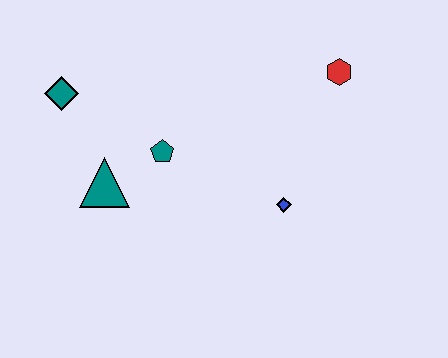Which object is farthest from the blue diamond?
The teal diamond is farthest from the blue diamond.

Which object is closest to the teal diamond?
The teal triangle is closest to the teal diamond.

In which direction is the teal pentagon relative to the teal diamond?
The teal pentagon is to the right of the teal diamond.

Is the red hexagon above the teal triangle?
Yes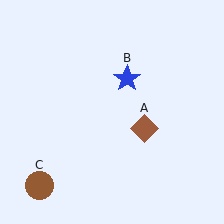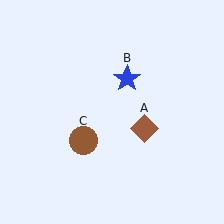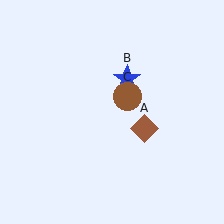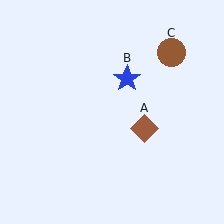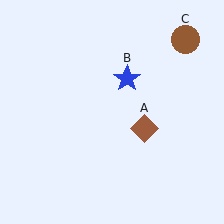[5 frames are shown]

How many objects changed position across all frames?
1 object changed position: brown circle (object C).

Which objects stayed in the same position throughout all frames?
Brown diamond (object A) and blue star (object B) remained stationary.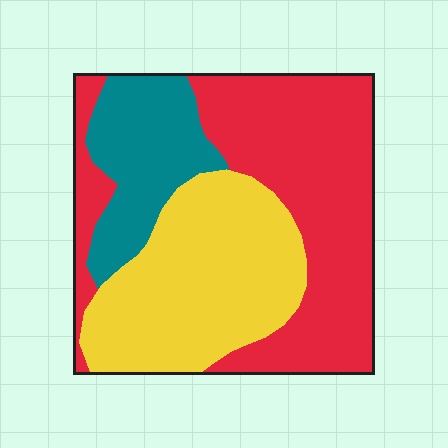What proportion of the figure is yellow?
Yellow covers around 35% of the figure.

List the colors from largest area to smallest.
From largest to smallest: red, yellow, teal.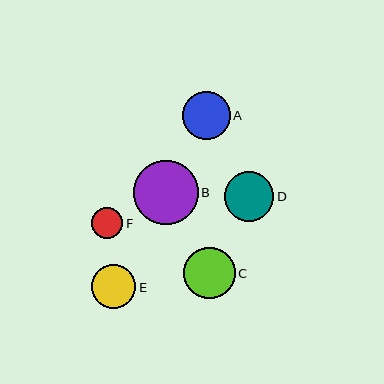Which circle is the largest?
Circle B is the largest with a size of approximately 64 pixels.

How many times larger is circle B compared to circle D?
Circle B is approximately 1.3 times the size of circle D.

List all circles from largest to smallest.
From largest to smallest: B, C, D, A, E, F.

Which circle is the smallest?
Circle F is the smallest with a size of approximately 31 pixels.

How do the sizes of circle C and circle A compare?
Circle C and circle A are approximately the same size.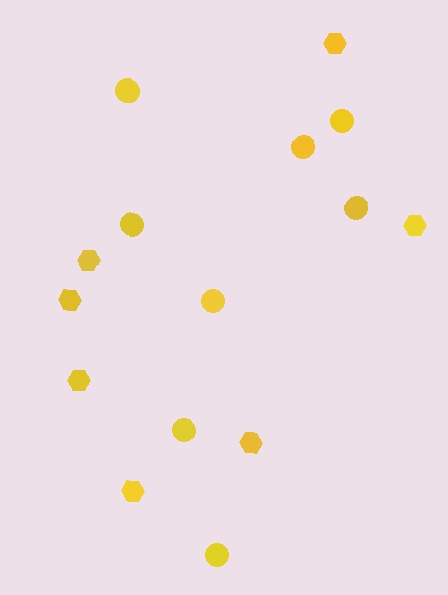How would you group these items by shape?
There are 2 groups: one group of hexagons (7) and one group of circles (8).